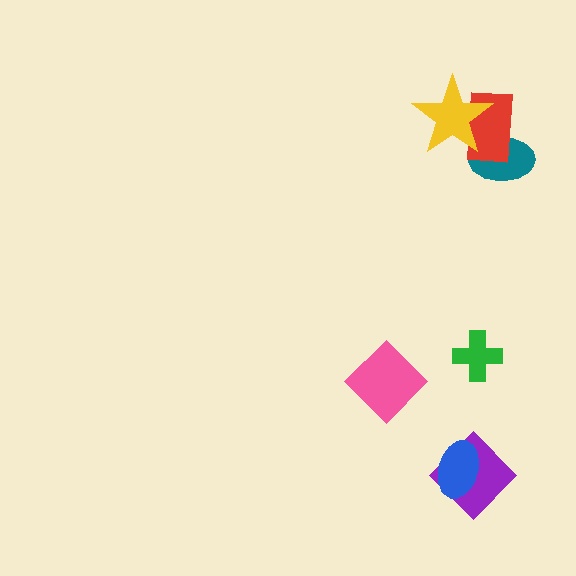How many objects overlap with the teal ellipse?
2 objects overlap with the teal ellipse.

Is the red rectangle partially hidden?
Yes, it is partially covered by another shape.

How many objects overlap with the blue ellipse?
1 object overlaps with the blue ellipse.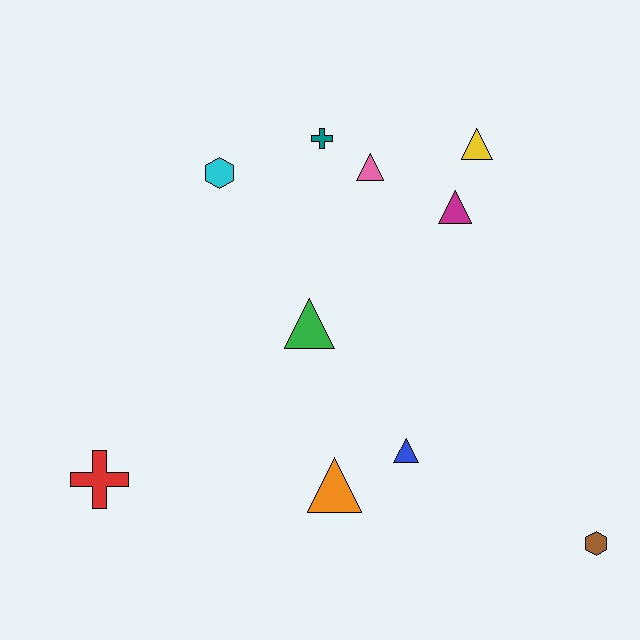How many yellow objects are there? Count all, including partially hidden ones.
There is 1 yellow object.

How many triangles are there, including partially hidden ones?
There are 6 triangles.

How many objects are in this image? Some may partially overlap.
There are 10 objects.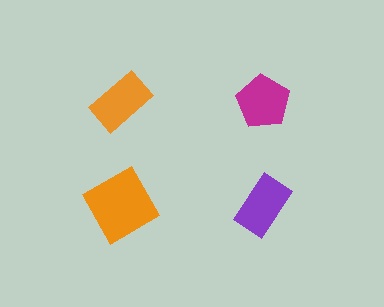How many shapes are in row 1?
2 shapes.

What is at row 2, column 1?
An orange diamond.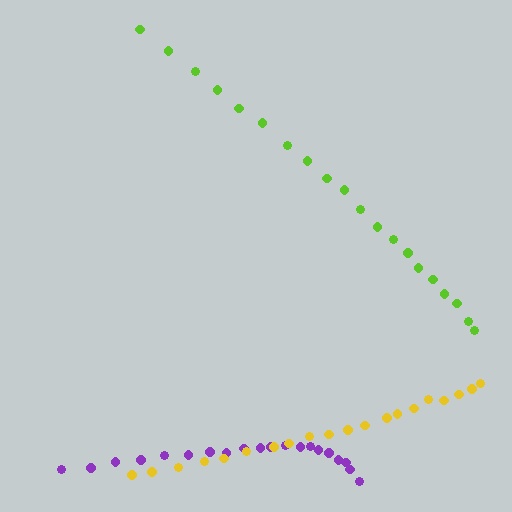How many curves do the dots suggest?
There are 3 distinct paths.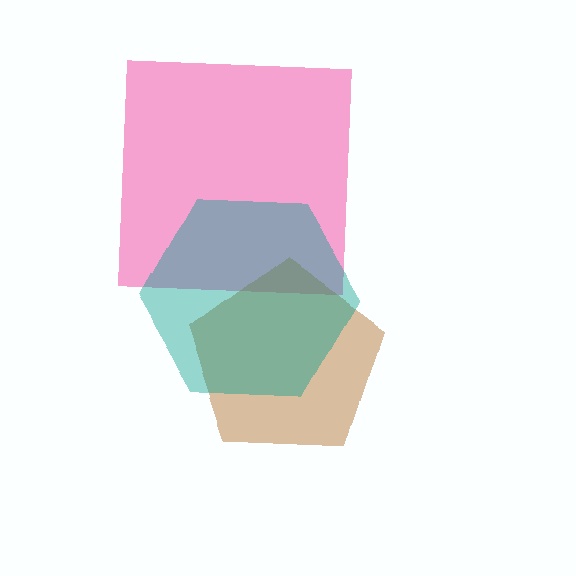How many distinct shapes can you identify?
There are 3 distinct shapes: a pink square, a brown pentagon, a teal hexagon.